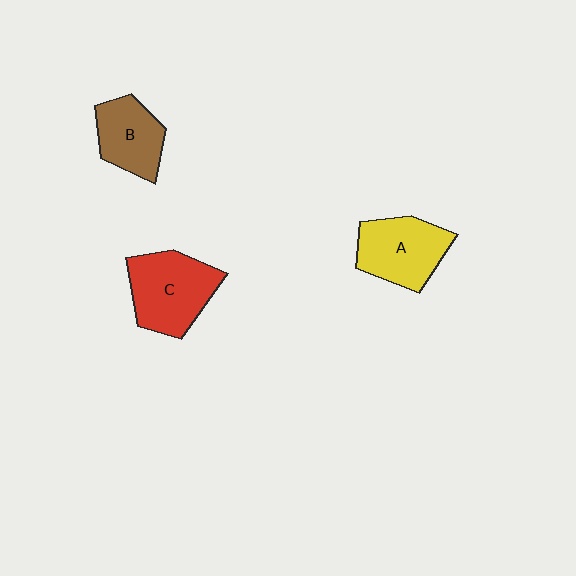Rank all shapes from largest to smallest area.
From largest to smallest: C (red), A (yellow), B (brown).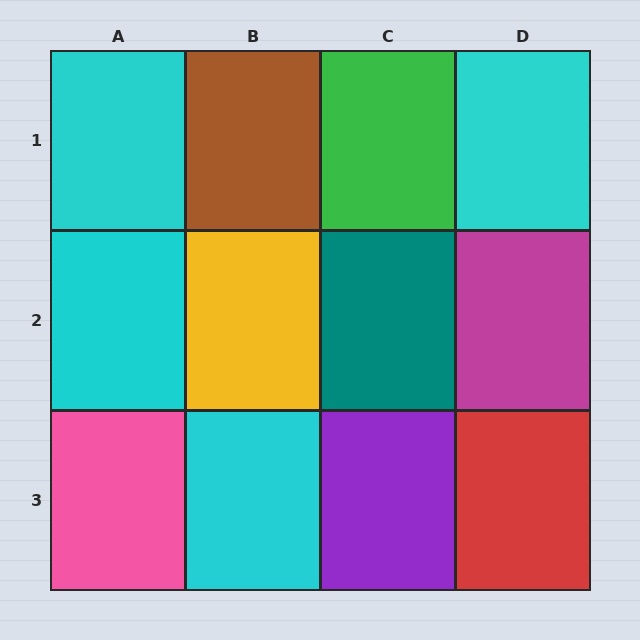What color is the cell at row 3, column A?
Pink.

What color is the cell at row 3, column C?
Purple.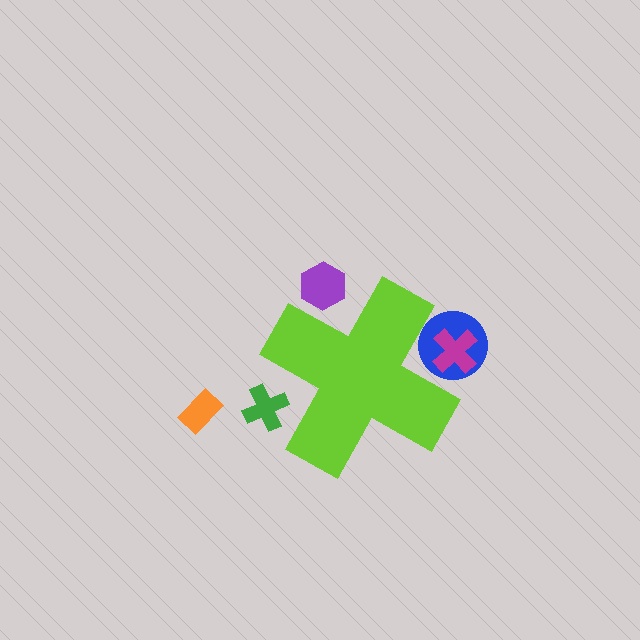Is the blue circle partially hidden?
Yes, the blue circle is partially hidden behind the lime cross.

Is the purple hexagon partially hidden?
Yes, the purple hexagon is partially hidden behind the lime cross.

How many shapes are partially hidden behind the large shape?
4 shapes are partially hidden.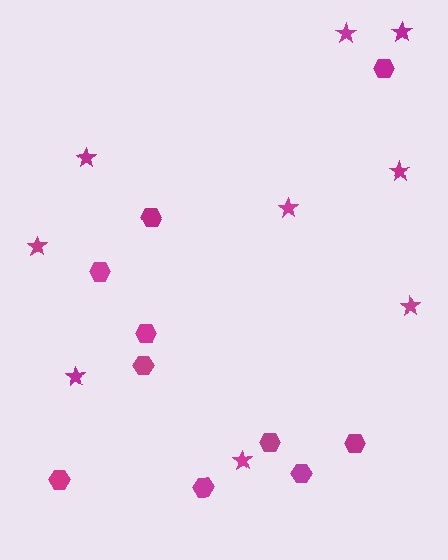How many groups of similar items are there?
There are 2 groups: one group of hexagons (10) and one group of stars (9).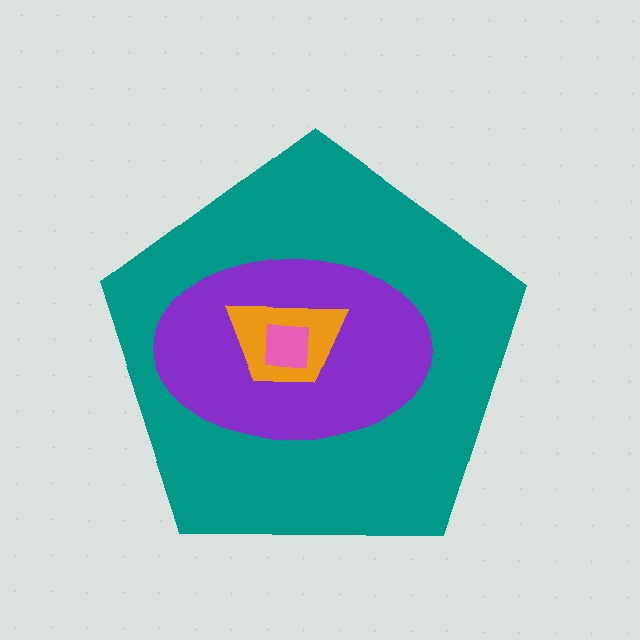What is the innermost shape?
The pink square.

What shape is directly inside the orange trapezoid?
The pink square.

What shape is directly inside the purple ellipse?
The orange trapezoid.